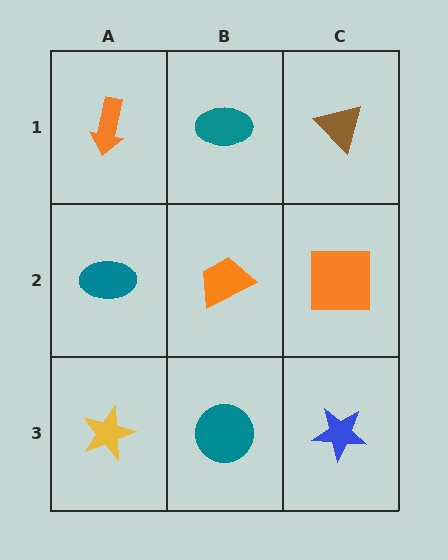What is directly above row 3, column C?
An orange square.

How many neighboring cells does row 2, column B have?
4.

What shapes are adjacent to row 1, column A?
A teal ellipse (row 2, column A), a teal ellipse (row 1, column B).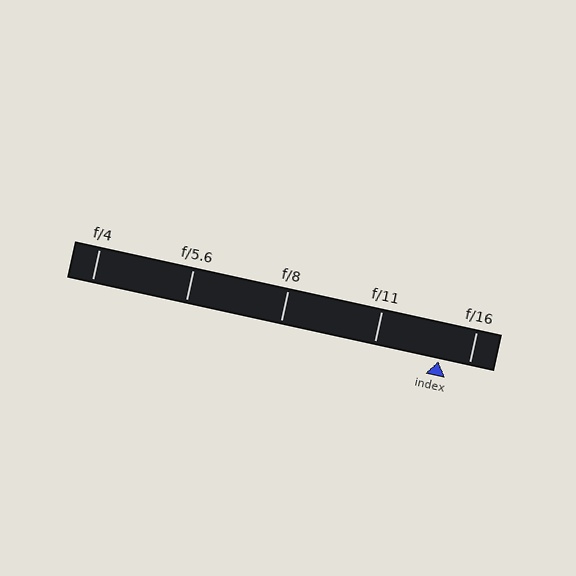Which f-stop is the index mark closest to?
The index mark is closest to f/16.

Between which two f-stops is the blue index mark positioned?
The index mark is between f/11 and f/16.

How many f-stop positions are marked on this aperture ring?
There are 5 f-stop positions marked.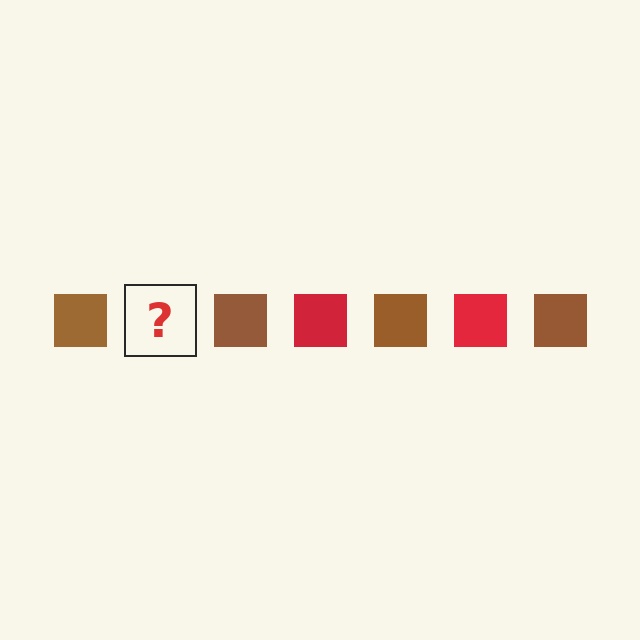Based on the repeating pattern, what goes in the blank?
The blank should be a red square.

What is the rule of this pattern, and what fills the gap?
The rule is that the pattern cycles through brown, red squares. The gap should be filled with a red square.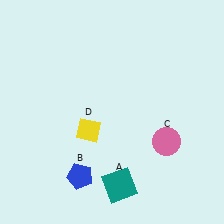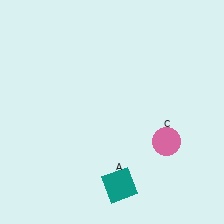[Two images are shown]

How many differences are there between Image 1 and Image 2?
There are 2 differences between the two images.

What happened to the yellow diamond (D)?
The yellow diamond (D) was removed in Image 2. It was in the bottom-left area of Image 1.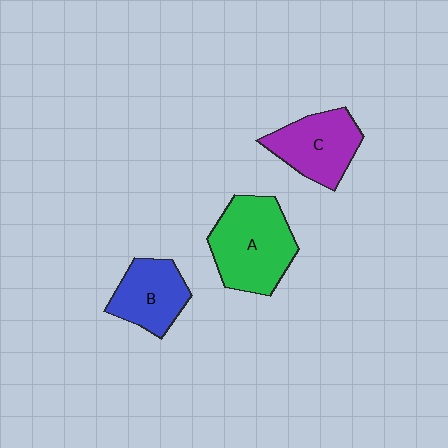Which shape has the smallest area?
Shape B (blue).